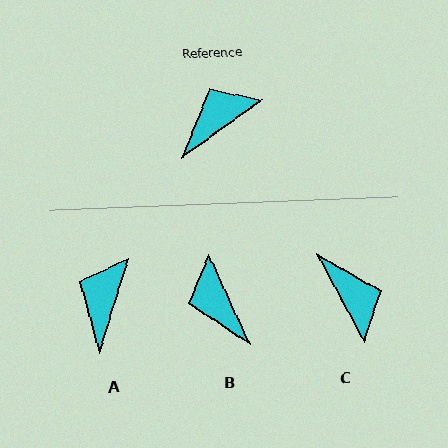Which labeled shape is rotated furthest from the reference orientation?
C, about 98 degrees away.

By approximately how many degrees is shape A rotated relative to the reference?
Approximately 37 degrees counter-clockwise.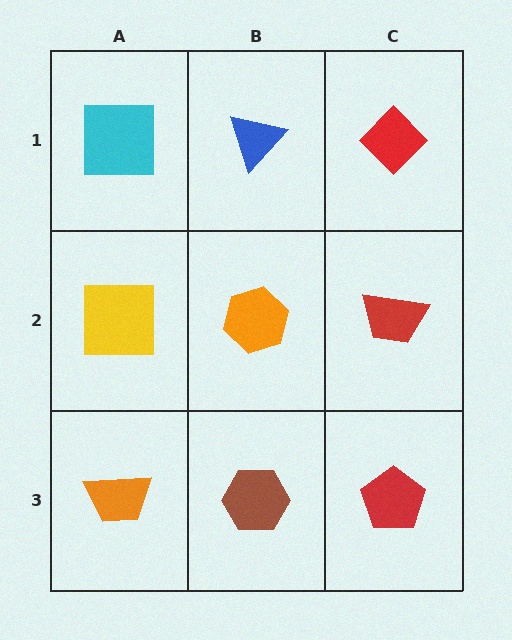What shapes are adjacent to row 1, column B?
An orange hexagon (row 2, column B), a cyan square (row 1, column A), a red diamond (row 1, column C).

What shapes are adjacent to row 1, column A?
A yellow square (row 2, column A), a blue triangle (row 1, column B).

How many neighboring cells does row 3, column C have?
2.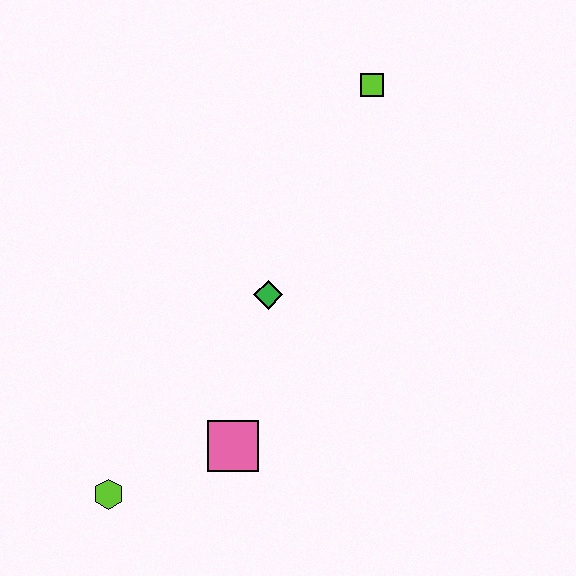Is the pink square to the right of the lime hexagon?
Yes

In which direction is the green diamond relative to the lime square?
The green diamond is below the lime square.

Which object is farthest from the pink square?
The lime square is farthest from the pink square.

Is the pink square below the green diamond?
Yes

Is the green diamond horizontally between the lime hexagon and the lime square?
Yes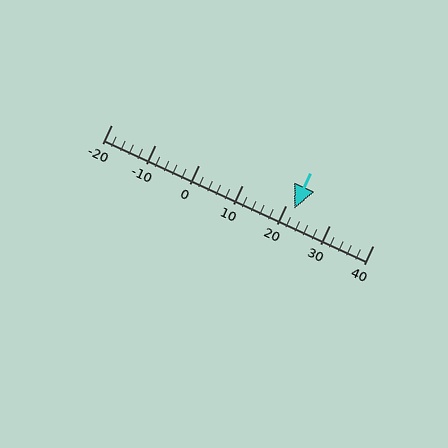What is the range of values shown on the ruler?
The ruler shows values from -20 to 40.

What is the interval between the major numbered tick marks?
The major tick marks are spaced 10 units apart.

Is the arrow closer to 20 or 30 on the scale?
The arrow is closer to 20.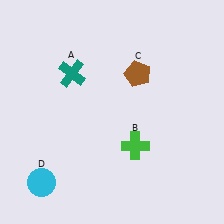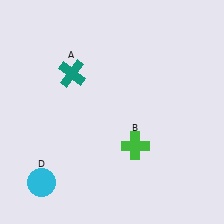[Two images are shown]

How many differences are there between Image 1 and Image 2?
There is 1 difference between the two images.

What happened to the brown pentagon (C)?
The brown pentagon (C) was removed in Image 2. It was in the top-right area of Image 1.